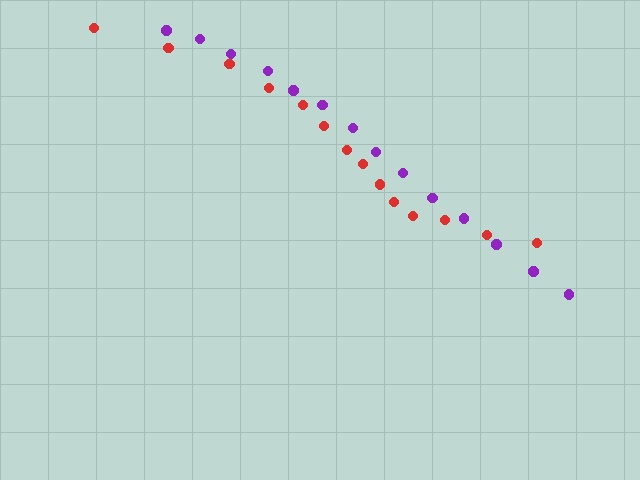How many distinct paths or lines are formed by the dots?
There are 2 distinct paths.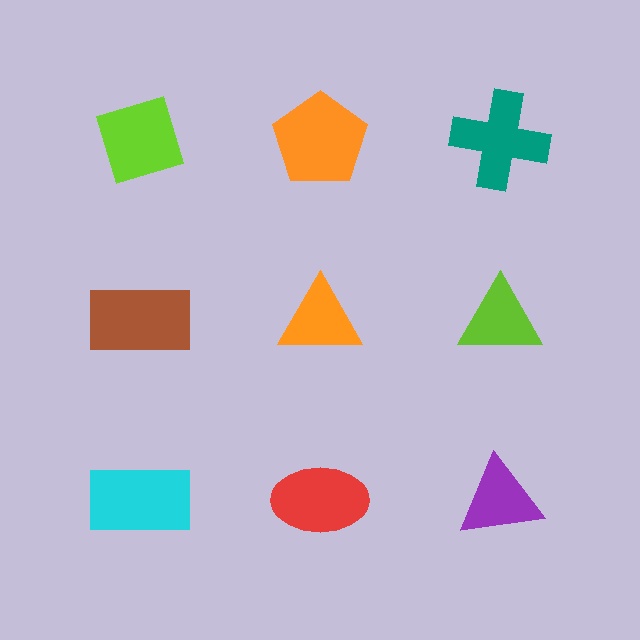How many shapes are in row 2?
3 shapes.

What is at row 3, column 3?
A purple triangle.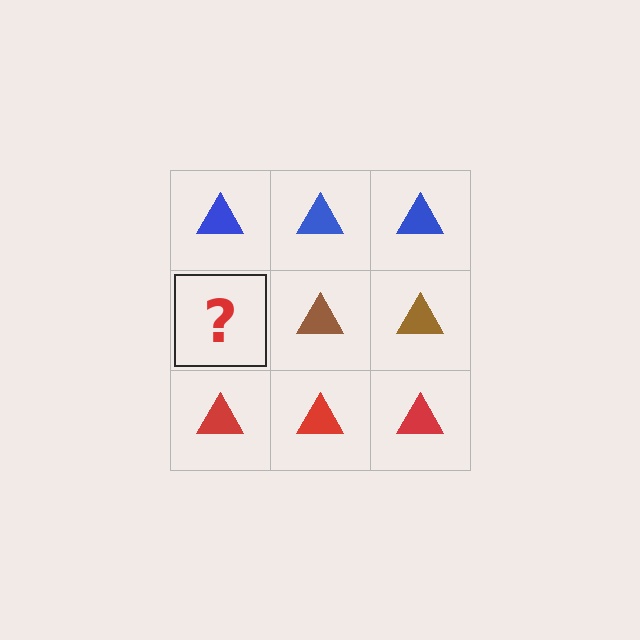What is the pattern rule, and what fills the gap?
The rule is that each row has a consistent color. The gap should be filled with a brown triangle.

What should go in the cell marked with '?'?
The missing cell should contain a brown triangle.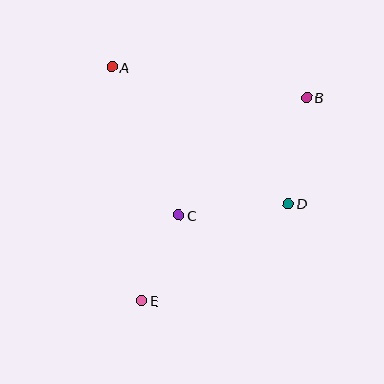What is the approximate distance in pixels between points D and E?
The distance between D and E is approximately 175 pixels.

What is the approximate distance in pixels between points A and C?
The distance between A and C is approximately 163 pixels.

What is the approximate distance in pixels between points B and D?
The distance between B and D is approximately 108 pixels.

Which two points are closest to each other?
Points C and E are closest to each other.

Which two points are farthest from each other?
Points B and E are farthest from each other.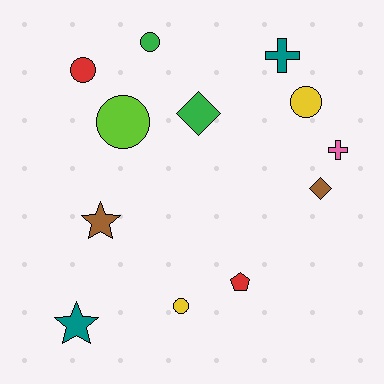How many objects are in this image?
There are 12 objects.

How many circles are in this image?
There are 5 circles.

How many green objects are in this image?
There are 2 green objects.